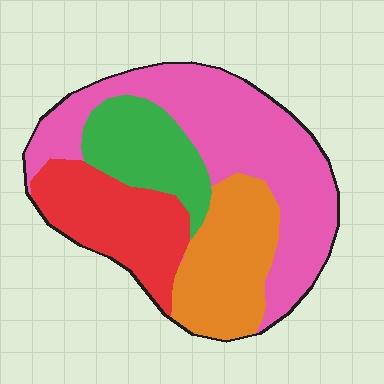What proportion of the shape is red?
Red takes up about one fifth (1/5) of the shape.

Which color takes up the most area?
Pink, at roughly 40%.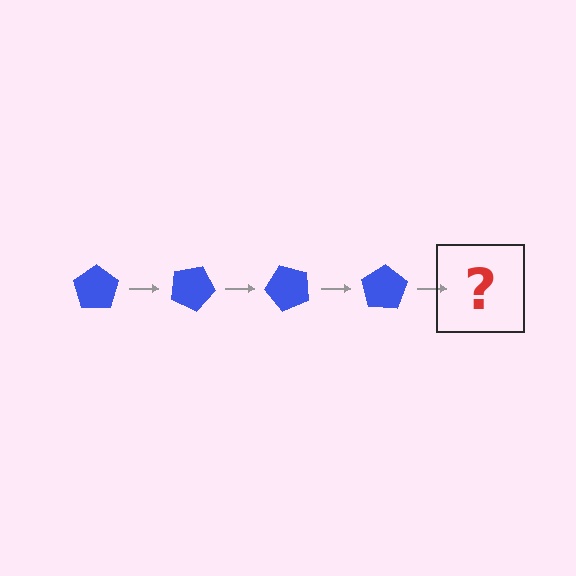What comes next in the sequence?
The next element should be a blue pentagon rotated 100 degrees.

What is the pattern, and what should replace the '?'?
The pattern is that the pentagon rotates 25 degrees each step. The '?' should be a blue pentagon rotated 100 degrees.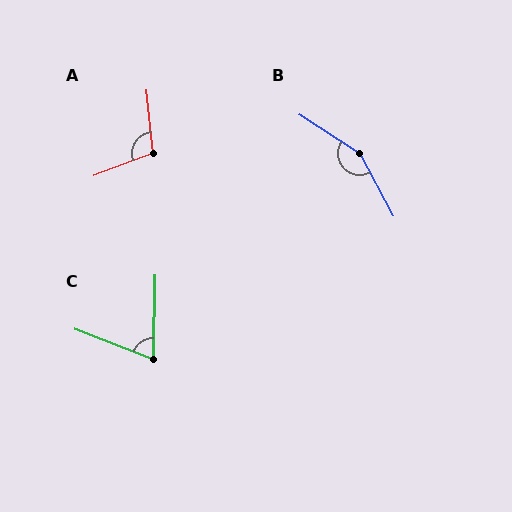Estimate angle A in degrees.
Approximately 105 degrees.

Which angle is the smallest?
C, at approximately 69 degrees.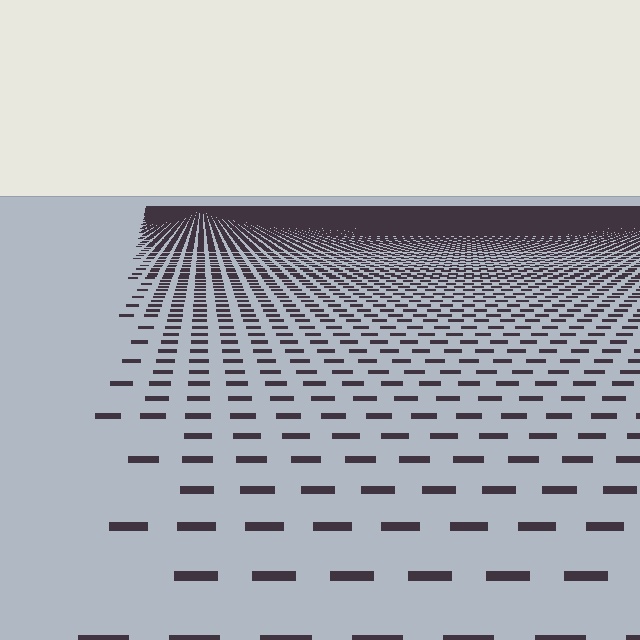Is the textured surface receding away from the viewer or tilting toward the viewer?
The surface is receding away from the viewer. Texture elements get smaller and denser toward the top.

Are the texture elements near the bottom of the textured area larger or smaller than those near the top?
Larger. Near the bottom, elements are closer to the viewer and appear at a bigger on-screen size.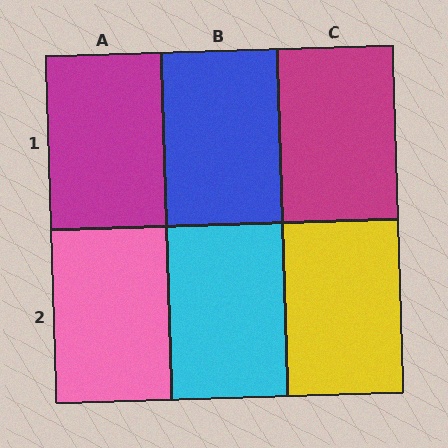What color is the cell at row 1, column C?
Magenta.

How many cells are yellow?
1 cell is yellow.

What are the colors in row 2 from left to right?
Pink, cyan, yellow.